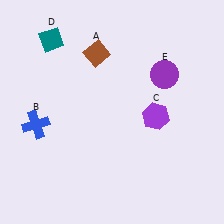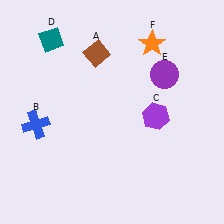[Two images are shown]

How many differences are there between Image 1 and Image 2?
There is 1 difference between the two images.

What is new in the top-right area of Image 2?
An orange star (F) was added in the top-right area of Image 2.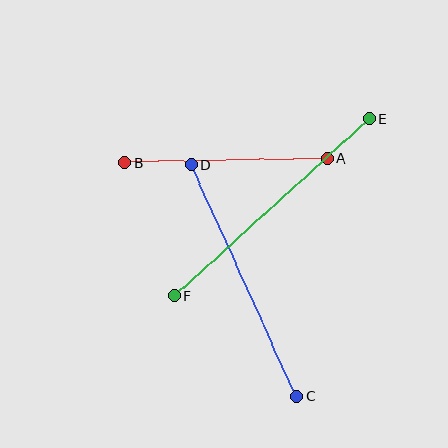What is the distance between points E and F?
The distance is approximately 264 pixels.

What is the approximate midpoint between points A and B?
The midpoint is at approximately (226, 161) pixels.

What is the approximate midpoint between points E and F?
The midpoint is at approximately (272, 207) pixels.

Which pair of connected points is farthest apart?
Points E and F are farthest apart.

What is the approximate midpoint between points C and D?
The midpoint is at approximately (244, 280) pixels.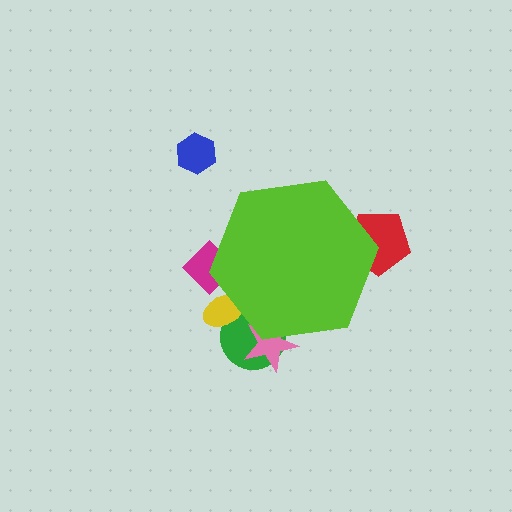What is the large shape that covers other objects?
A lime hexagon.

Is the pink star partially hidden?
Yes, the pink star is partially hidden behind the lime hexagon.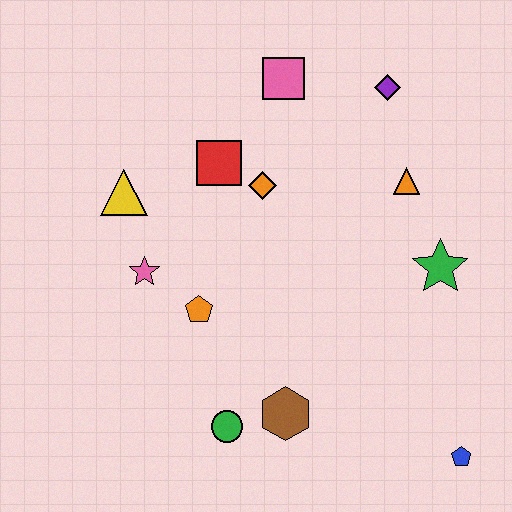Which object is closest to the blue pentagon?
The brown hexagon is closest to the blue pentagon.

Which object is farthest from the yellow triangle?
The blue pentagon is farthest from the yellow triangle.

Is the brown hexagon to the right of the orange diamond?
Yes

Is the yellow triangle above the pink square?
No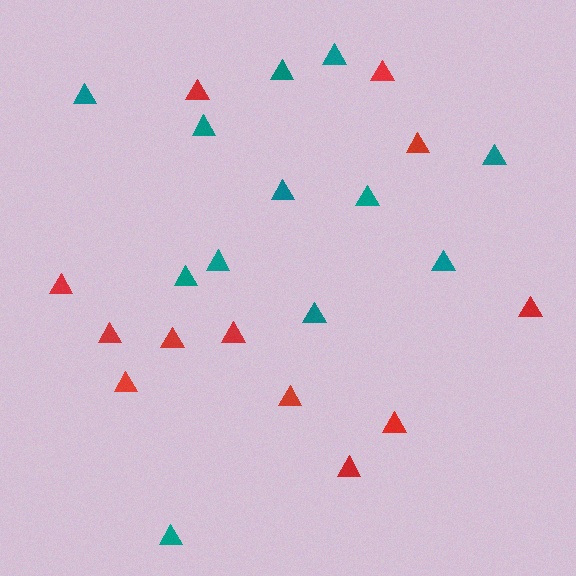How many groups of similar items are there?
There are 2 groups: one group of red triangles (12) and one group of teal triangles (12).